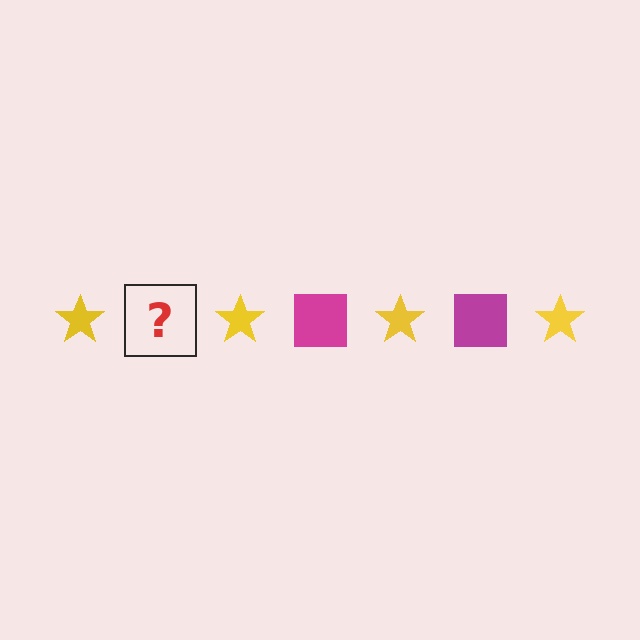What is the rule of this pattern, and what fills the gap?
The rule is that the pattern alternates between yellow star and magenta square. The gap should be filled with a magenta square.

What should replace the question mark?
The question mark should be replaced with a magenta square.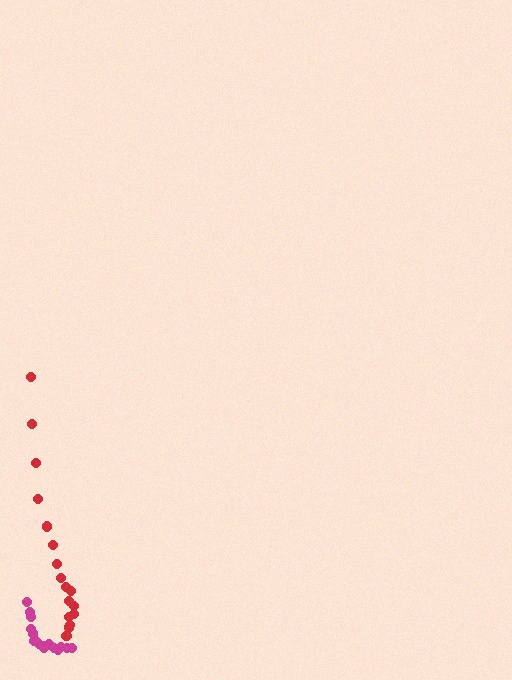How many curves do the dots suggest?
There are 2 distinct paths.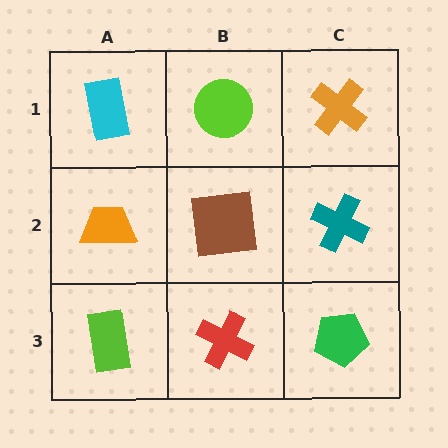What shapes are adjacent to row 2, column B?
A lime circle (row 1, column B), a red cross (row 3, column B), an orange trapezoid (row 2, column A), a teal cross (row 2, column C).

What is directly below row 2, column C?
A green pentagon.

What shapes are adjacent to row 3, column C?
A teal cross (row 2, column C), a red cross (row 3, column B).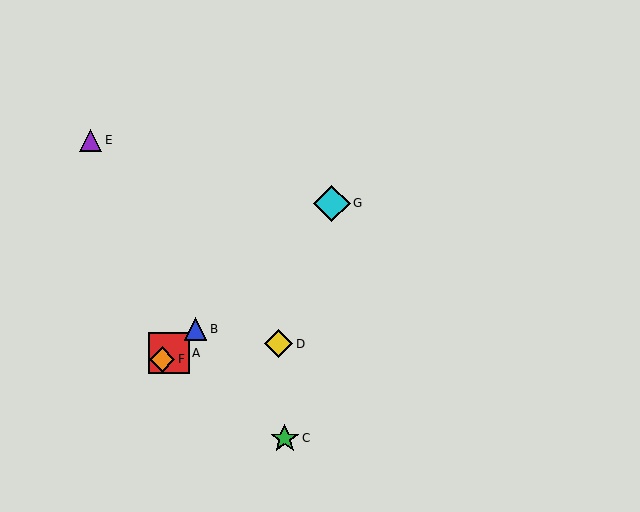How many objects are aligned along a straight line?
4 objects (A, B, F, G) are aligned along a straight line.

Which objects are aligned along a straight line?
Objects A, B, F, G are aligned along a straight line.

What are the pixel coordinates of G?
Object G is at (332, 203).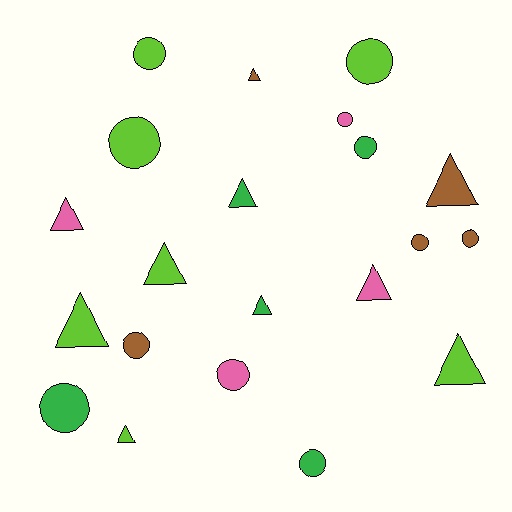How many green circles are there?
There are 3 green circles.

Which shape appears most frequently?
Circle, with 11 objects.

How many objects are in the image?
There are 21 objects.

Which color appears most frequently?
Lime, with 7 objects.